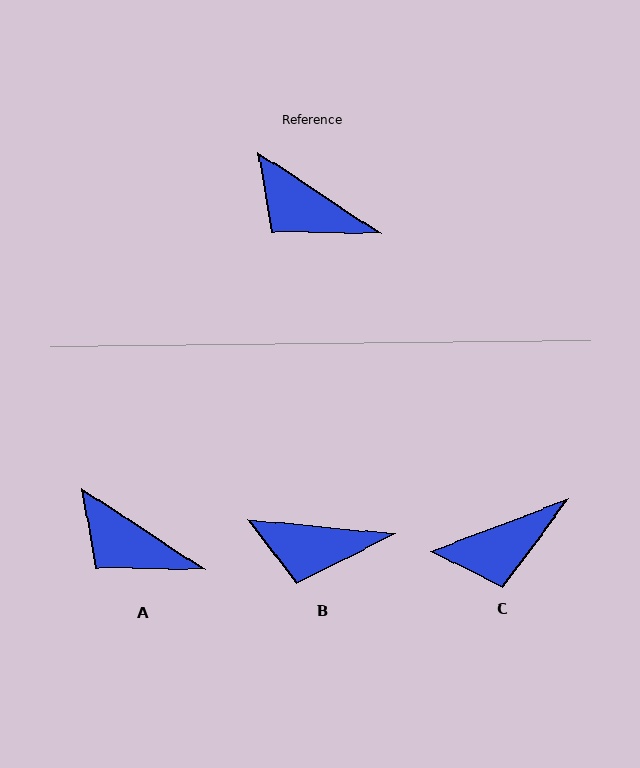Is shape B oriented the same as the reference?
No, it is off by about 28 degrees.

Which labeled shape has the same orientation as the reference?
A.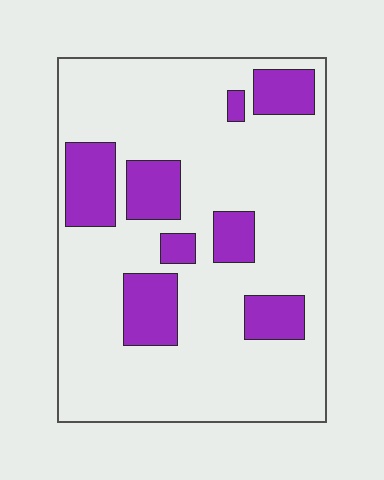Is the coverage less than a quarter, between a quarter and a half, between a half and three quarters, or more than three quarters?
Less than a quarter.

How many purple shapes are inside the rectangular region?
8.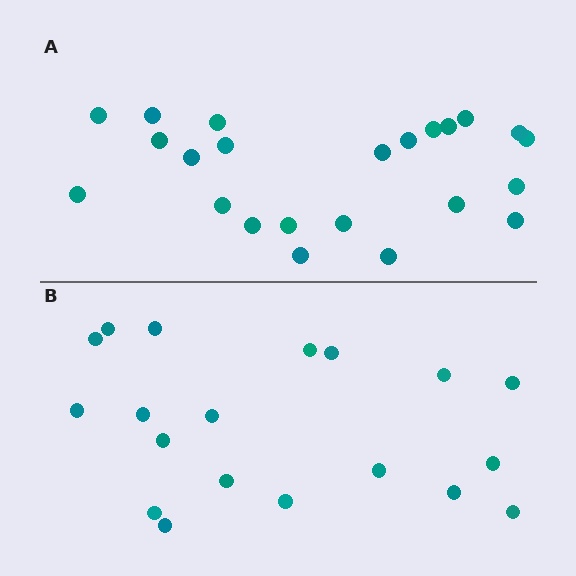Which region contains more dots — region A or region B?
Region A (the top region) has more dots.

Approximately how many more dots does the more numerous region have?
Region A has about 4 more dots than region B.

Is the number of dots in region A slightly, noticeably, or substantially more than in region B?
Region A has only slightly more — the two regions are fairly close. The ratio is roughly 1.2 to 1.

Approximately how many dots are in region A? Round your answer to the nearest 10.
About 20 dots. (The exact count is 23, which rounds to 20.)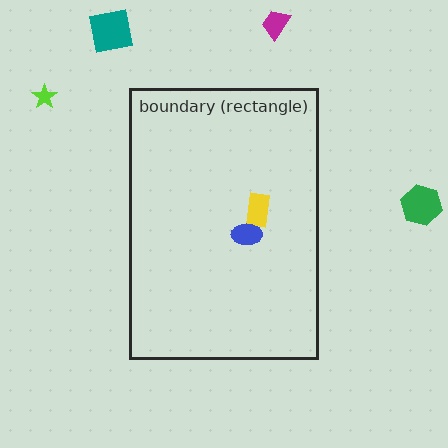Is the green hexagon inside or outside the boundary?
Outside.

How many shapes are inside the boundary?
2 inside, 4 outside.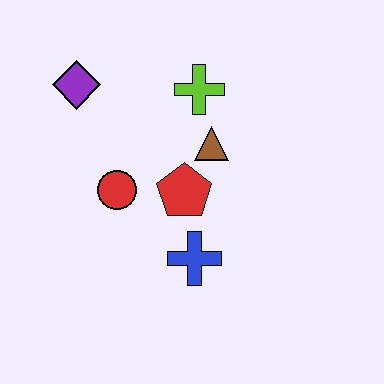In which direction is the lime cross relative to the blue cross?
The lime cross is above the blue cross.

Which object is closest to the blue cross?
The red pentagon is closest to the blue cross.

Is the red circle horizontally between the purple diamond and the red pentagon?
Yes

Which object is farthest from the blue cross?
The purple diamond is farthest from the blue cross.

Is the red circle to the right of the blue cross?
No